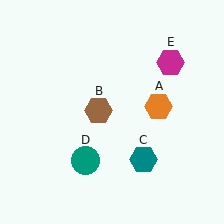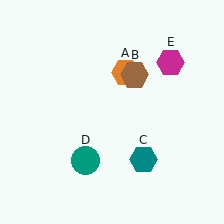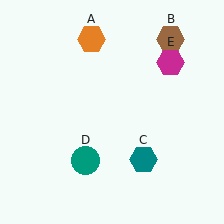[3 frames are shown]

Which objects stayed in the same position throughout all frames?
Teal hexagon (object C) and teal circle (object D) and magenta hexagon (object E) remained stationary.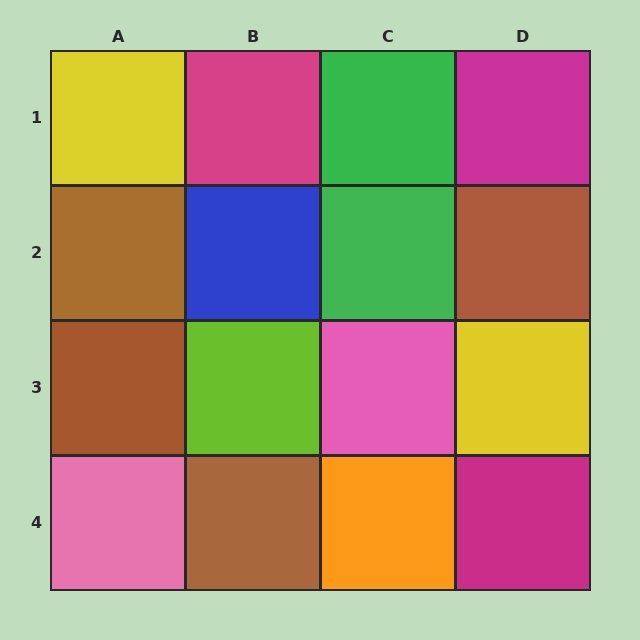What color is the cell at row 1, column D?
Magenta.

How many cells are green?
2 cells are green.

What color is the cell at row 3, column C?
Pink.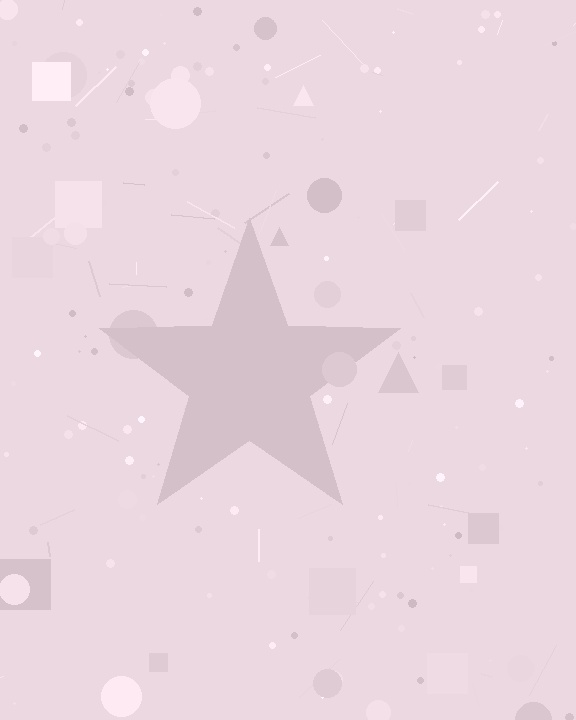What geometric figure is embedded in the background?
A star is embedded in the background.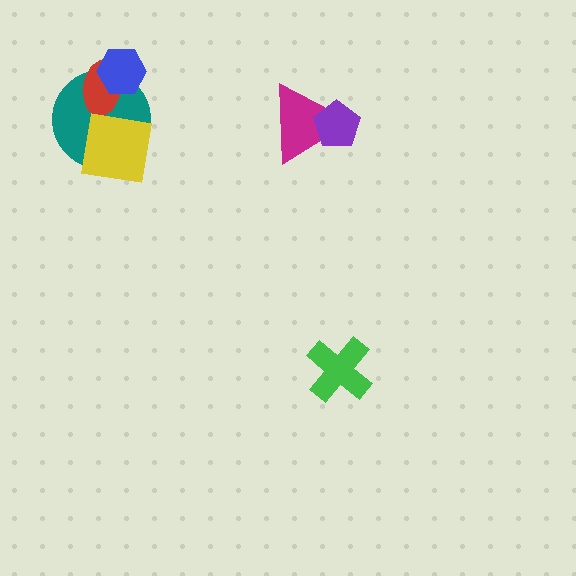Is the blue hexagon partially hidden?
No, no other shape covers it.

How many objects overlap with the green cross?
0 objects overlap with the green cross.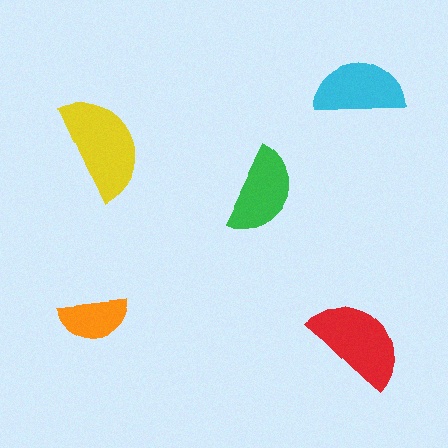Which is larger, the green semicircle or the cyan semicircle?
The cyan one.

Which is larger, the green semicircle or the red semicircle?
The red one.